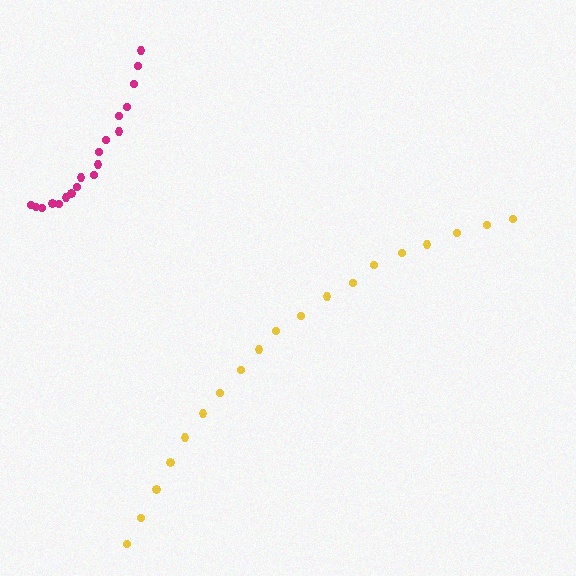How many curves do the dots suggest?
There are 2 distinct paths.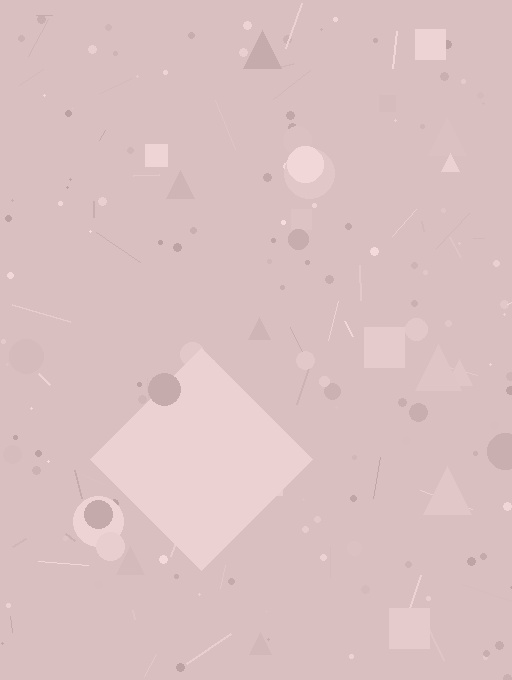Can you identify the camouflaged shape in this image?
The camouflaged shape is a diamond.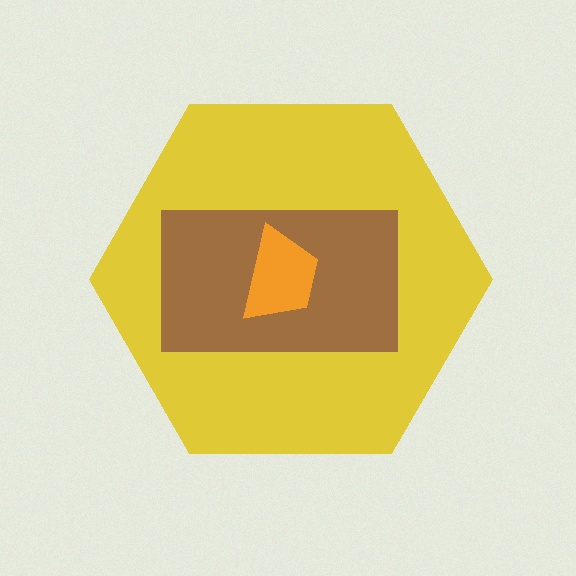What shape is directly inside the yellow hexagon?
The brown rectangle.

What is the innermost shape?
The orange trapezoid.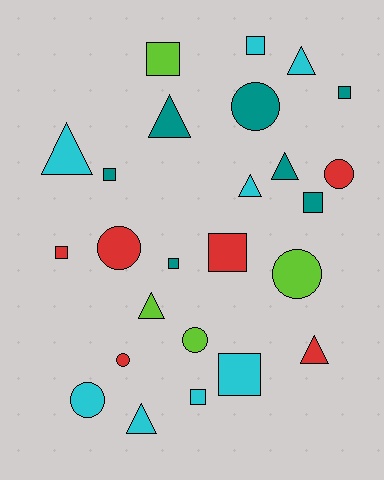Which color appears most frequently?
Cyan, with 8 objects.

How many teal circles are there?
There is 1 teal circle.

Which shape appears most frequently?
Square, with 10 objects.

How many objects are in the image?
There are 25 objects.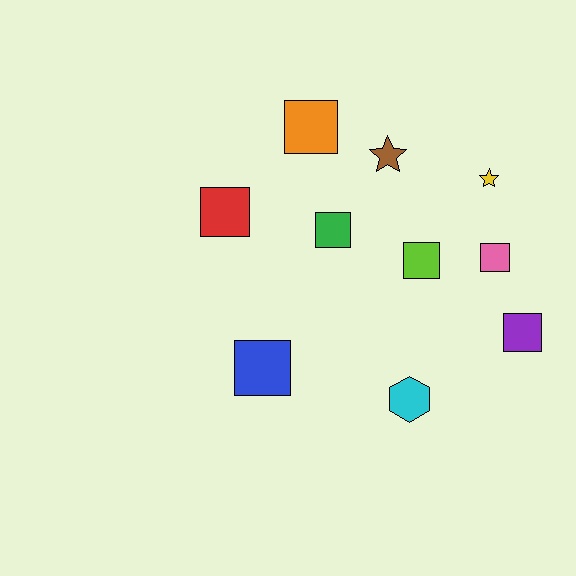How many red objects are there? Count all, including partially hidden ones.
There is 1 red object.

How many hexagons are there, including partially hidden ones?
There is 1 hexagon.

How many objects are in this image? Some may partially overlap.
There are 10 objects.